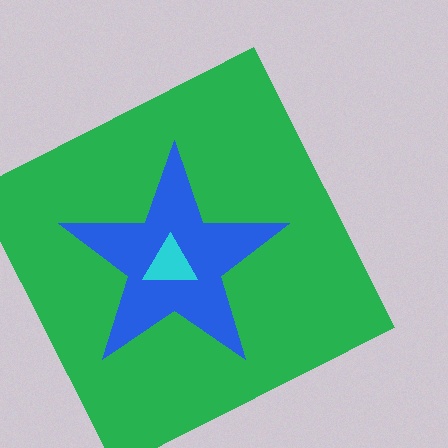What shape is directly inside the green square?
The blue star.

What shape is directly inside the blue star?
The cyan triangle.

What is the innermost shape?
The cyan triangle.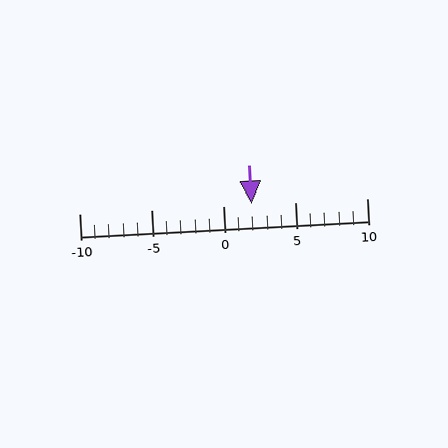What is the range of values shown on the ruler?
The ruler shows values from -10 to 10.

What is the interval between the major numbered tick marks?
The major tick marks are spaced 5 units apart.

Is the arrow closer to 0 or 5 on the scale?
The arrow is closer to 0.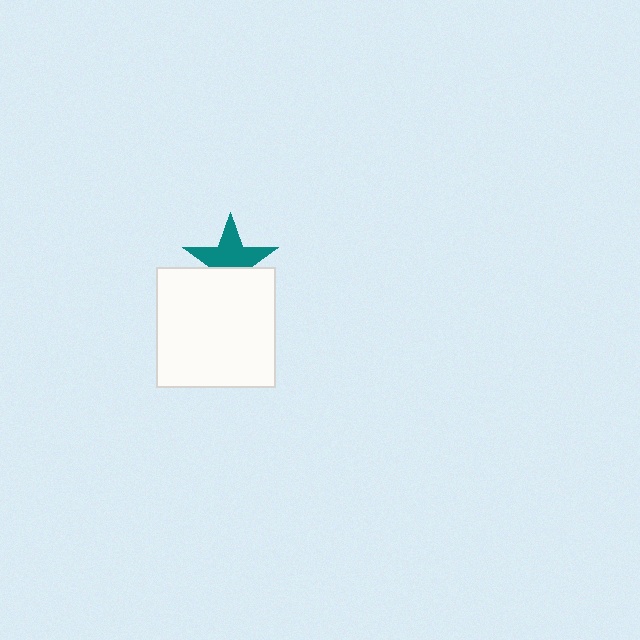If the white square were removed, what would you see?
You would see the complete teal star.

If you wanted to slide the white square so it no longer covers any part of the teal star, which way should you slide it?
Slide it down — that is the most direct way to separate the two shapes.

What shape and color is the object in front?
The object in front is a white square.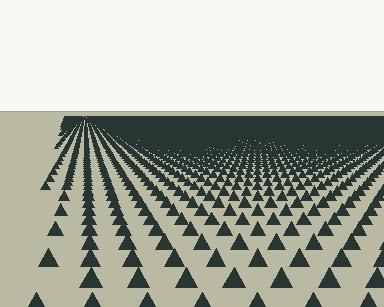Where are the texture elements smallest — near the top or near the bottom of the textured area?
Near the top.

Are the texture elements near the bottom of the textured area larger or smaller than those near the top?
Larger. Near the bottom, elements are closer to the viewer and appear at a bigger on-screen size.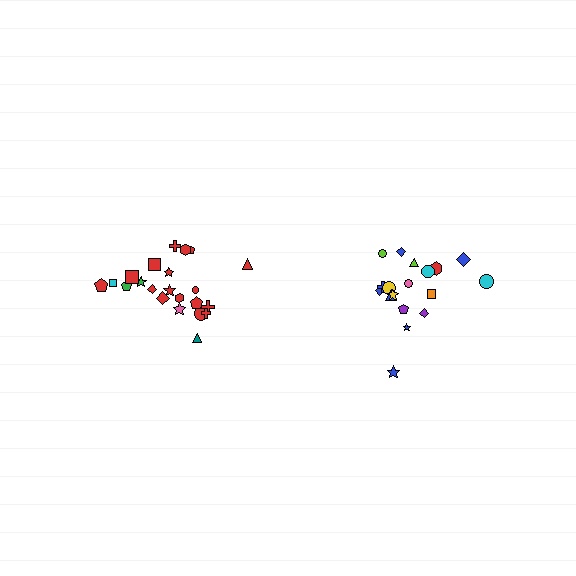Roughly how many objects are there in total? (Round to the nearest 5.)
Roughly 40 objects in total.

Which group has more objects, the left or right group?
The left group.